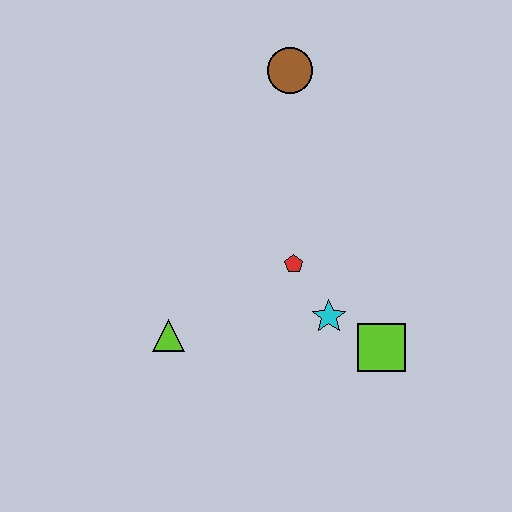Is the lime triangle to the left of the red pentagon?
Yes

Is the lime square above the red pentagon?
No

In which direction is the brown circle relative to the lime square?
The brown circle is above the lime square.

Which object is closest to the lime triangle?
The red pentagon is closest to the lime triangle.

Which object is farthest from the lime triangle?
The brown circle is farthest from the lime triangle.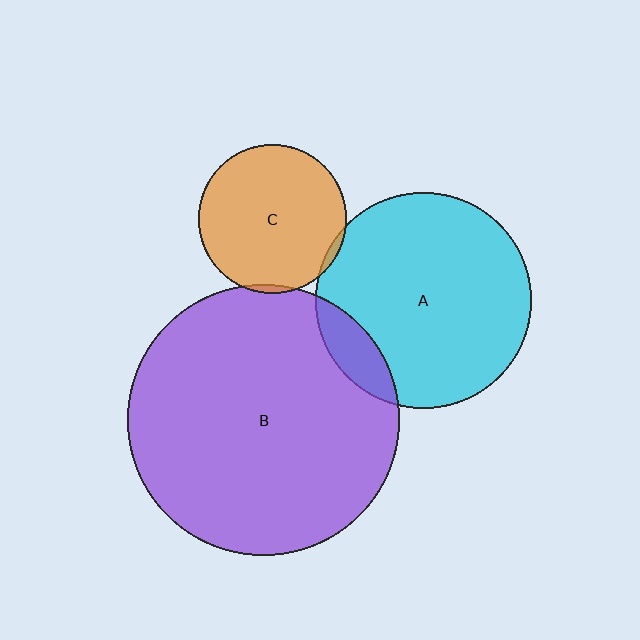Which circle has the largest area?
Circle B (purple).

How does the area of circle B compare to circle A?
Approximately 1.6 times.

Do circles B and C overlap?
Yes.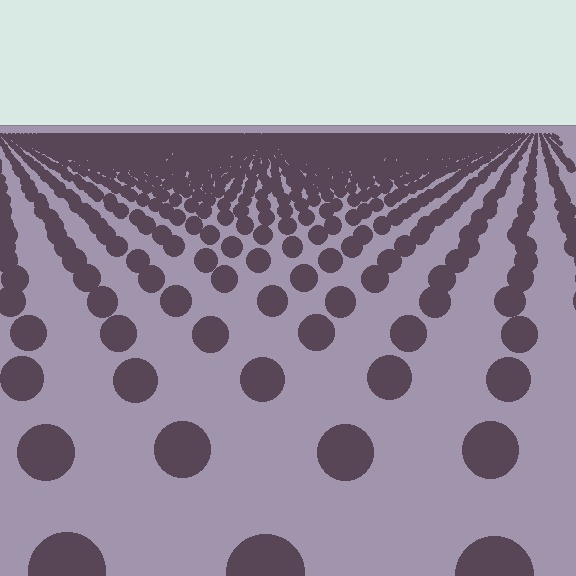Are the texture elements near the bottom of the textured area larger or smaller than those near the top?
Larger. Near the bottom, elements are closer to the viewer and appear at a bigger on-screen size.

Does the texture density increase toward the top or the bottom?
Density increases toward the top.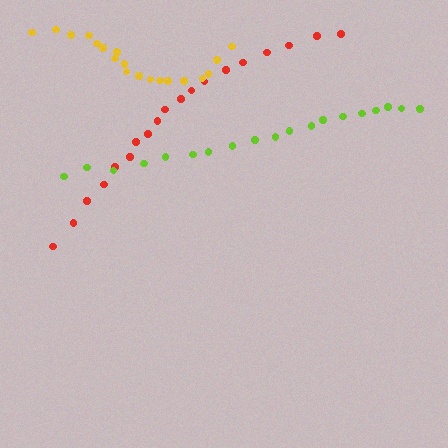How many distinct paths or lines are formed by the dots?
There are 3 distinct paths.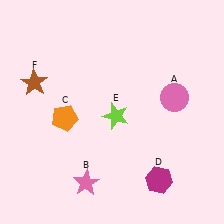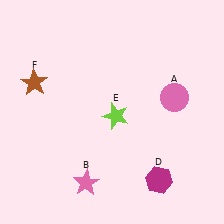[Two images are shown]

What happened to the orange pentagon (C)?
The orange pentagon (C) was removed in Image 2. It was in the bottom-left area of Image 1.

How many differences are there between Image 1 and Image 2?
There is 1 difference between the two images.